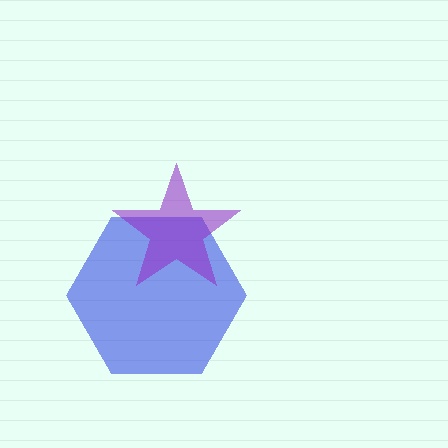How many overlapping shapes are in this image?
There are 2 overlapping shapes in the image.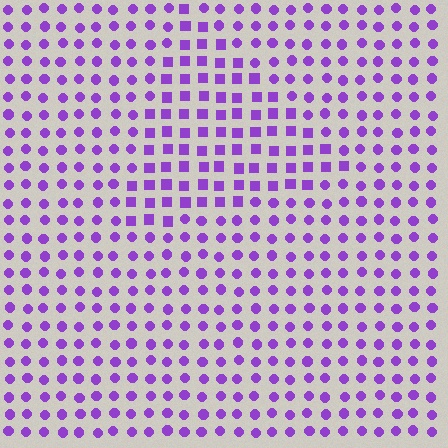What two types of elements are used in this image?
The image uses squares inside the triangle region and circles outside it.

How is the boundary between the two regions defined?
The boundary is defined by a change in element shape: squares inside vs. circles outside. All elements share the same color and spacing.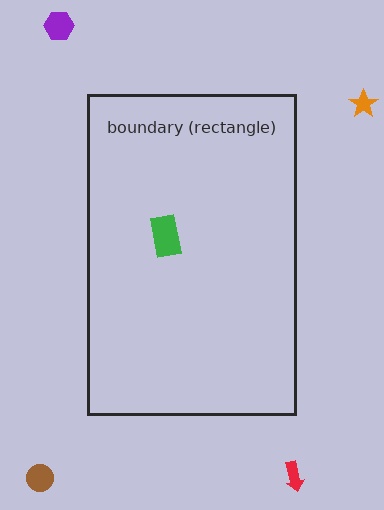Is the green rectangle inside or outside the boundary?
Inside.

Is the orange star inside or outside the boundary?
Outside.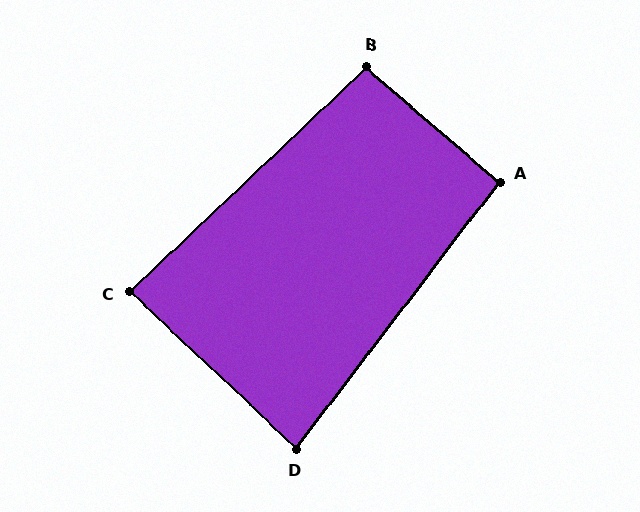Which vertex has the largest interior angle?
B, at approximately 96 degrees.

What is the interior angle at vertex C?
Approximately 87 degrees (approximately right).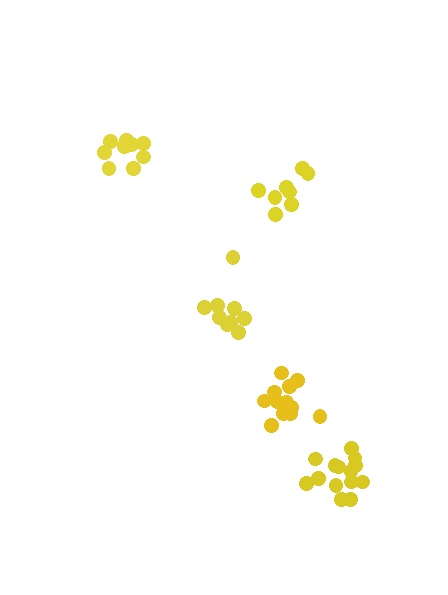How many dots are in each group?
Group 1: 8 dots, Group 2: 9 dots, Group 3: 14 dots, Group 4: 9 dots, Group 5: 12 dots (52 total).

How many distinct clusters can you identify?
There are 5 distinct clusters.